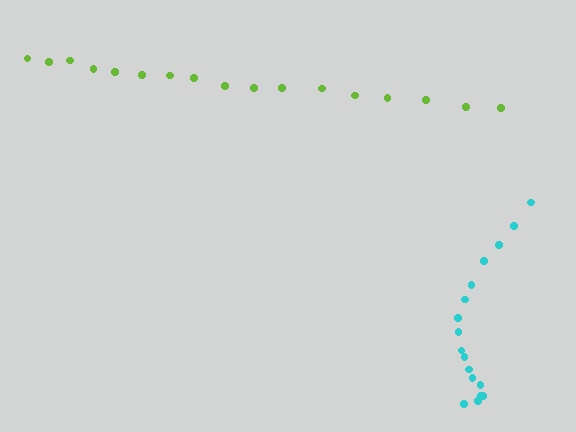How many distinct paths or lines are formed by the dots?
There are 2 distinct paths.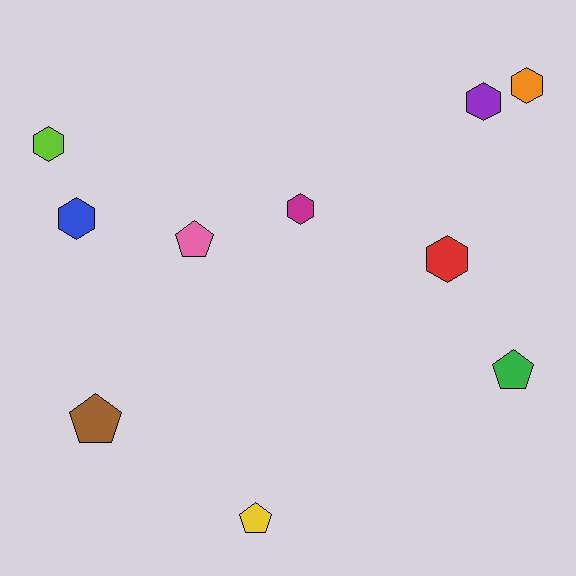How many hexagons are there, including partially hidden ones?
There are 6 hexagons.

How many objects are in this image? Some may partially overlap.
There are 10 objects.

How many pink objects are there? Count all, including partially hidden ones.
There is 1 pink object.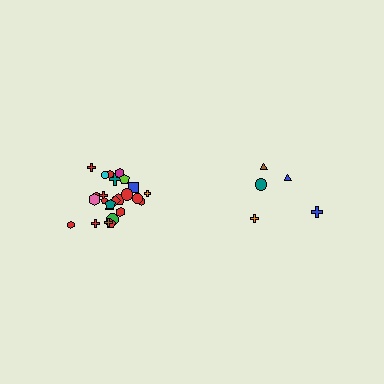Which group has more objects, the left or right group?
The left group.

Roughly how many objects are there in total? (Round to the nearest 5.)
Roughly 30 objects in total.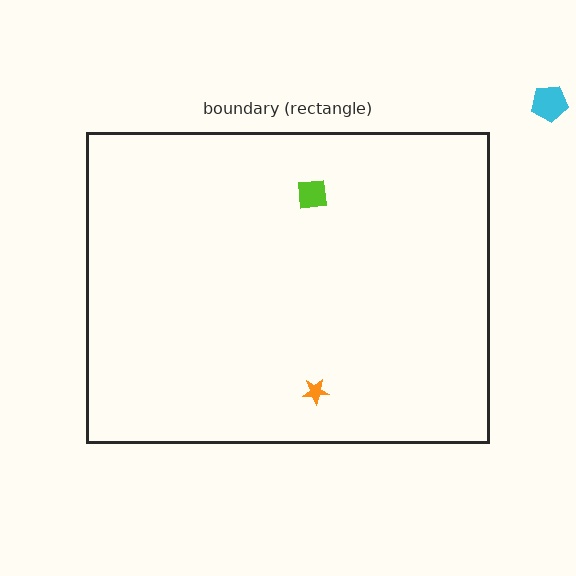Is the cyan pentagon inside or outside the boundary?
Outside.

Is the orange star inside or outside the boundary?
Inside.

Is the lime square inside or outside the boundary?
Inside.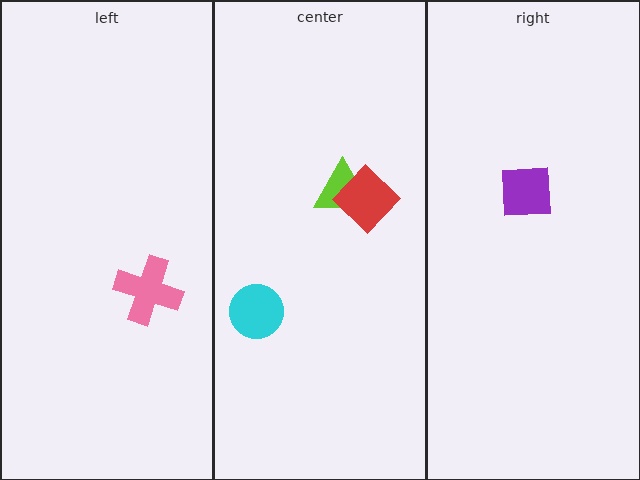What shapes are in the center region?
The cyan circle, the lime triangle, the red diamond.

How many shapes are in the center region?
3.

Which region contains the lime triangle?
The center region.